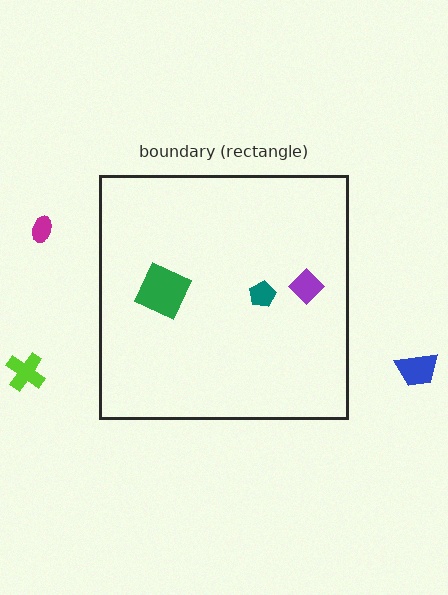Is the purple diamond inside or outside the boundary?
Inside.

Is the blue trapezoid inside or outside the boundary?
Outside.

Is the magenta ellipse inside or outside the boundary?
Outside.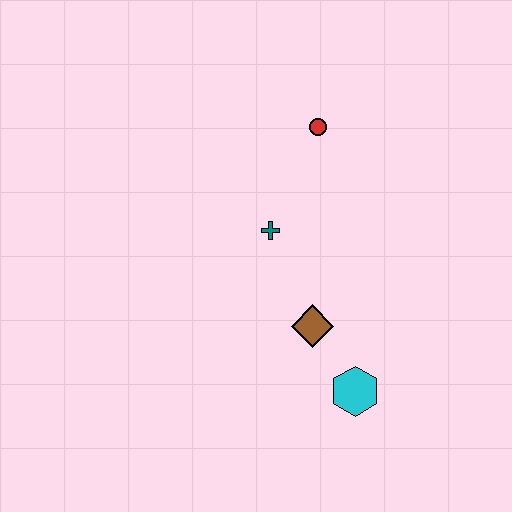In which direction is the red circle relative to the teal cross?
The red circle is above the teal cross.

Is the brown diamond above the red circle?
No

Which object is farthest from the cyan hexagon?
The red circle is farthest from the cyan hexagon.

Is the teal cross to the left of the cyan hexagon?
Yes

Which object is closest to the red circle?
The teal cross is closest to the red circle.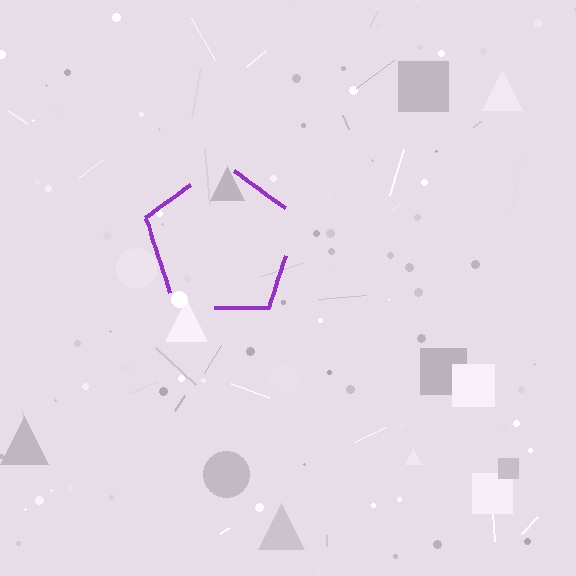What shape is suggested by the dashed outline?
The dashed outline suggests a pentagon.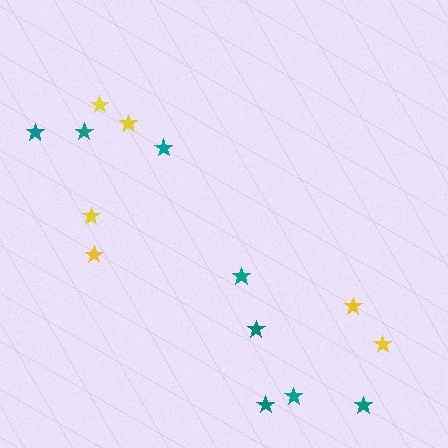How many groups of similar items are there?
There are 2 groups: one group of yellow stars (6) and one group of teal stars (8).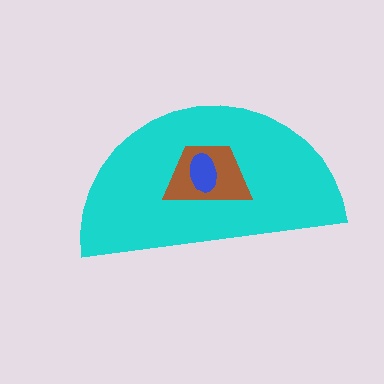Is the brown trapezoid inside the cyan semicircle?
Yes.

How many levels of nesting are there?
3.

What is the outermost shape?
The cyan semicircle.